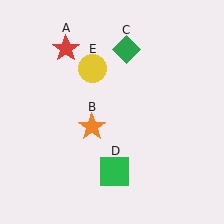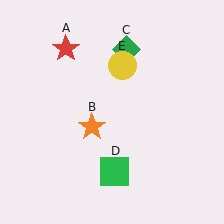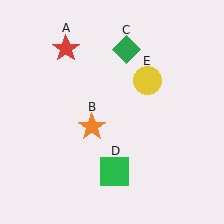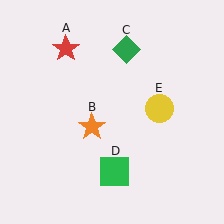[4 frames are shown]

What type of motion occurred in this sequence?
The yellow circle (object E) rotated clockwise around the center of the scene.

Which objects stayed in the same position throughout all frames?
Red star (object A) and orange star (object B) and green diamond (object C) and green square (object D) remained stationary.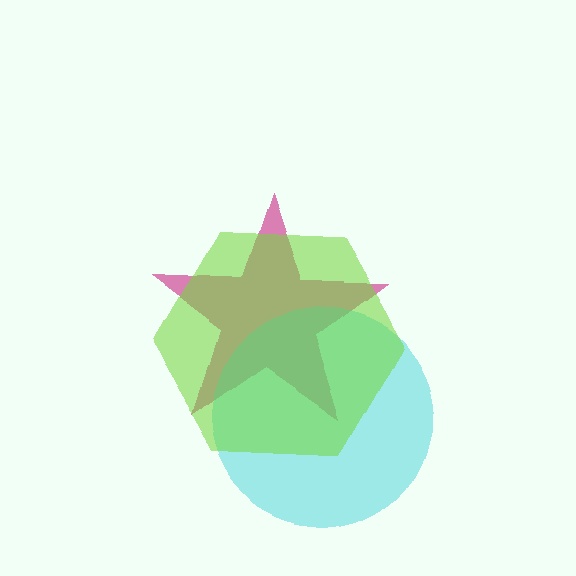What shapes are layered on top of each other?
The layered shapes are: a magenta star, a cyan circle, a lime hexagon.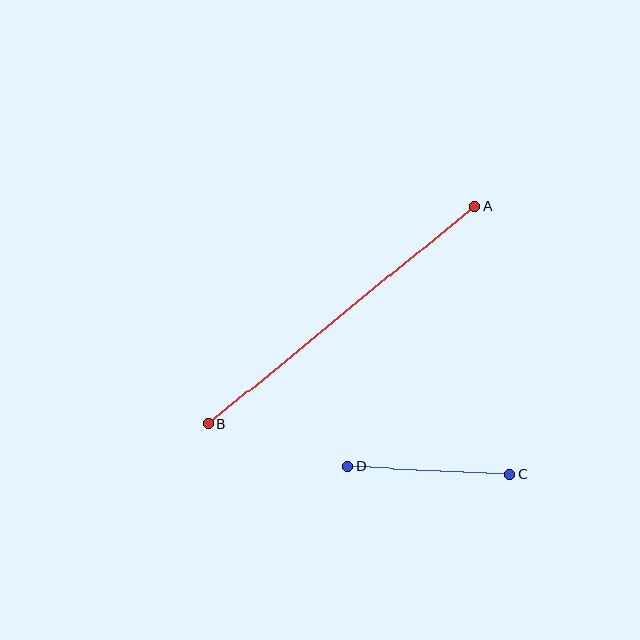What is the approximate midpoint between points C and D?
The midpoint is at approximately (429, 470) pixels.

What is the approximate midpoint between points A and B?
The midpoint is at approximately (342, 315) pixels.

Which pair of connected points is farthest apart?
Points A and B are farthest apart.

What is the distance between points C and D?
The distance is approximately 162 pixels.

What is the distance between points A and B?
The distance is approximately 344 pixels.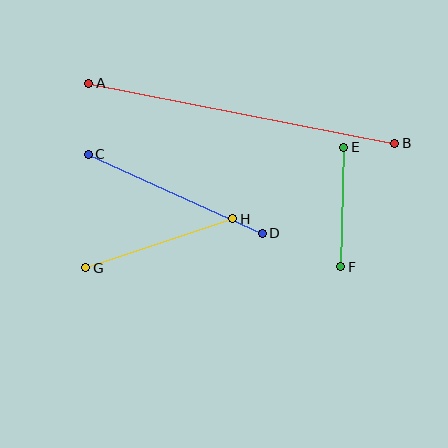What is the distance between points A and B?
The distance is approximately 312 pixels.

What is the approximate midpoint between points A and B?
The midpoint is at approximately (242, 113) pixels.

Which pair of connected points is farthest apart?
Points A and B are farthest apart.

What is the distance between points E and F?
The distance is approximately 120 pixels.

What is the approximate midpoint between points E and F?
The midpoint is at approximately (342, 207) pixels.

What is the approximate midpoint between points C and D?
The midpoint is at approximately (175, 194) pixels.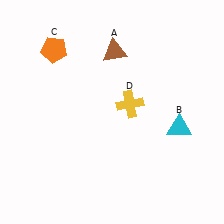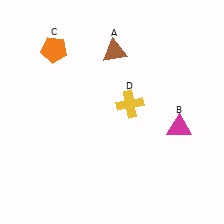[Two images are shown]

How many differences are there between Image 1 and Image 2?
There is 1 difference between the two images.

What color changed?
The triangle (B) changed from cyan in Image 1 to magenta in Image 2.